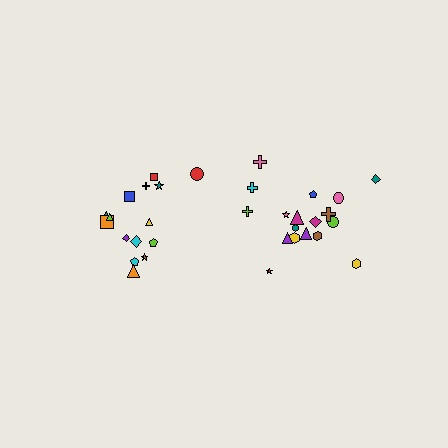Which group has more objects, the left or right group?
The right group.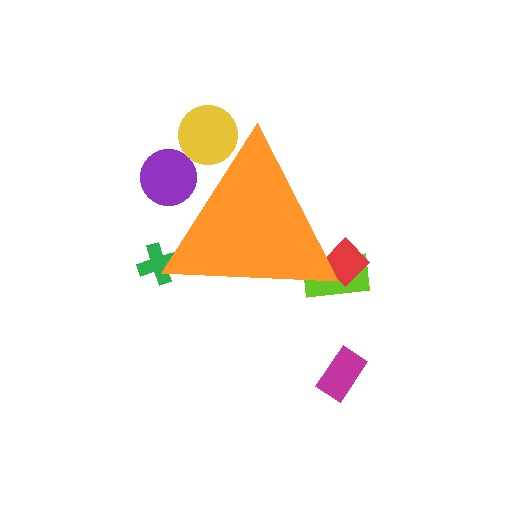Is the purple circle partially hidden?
Yes, the purple circle is partially hidden behind the orange triangle.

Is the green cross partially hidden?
Yes, the green cross is partially hidden behind the orange triangle.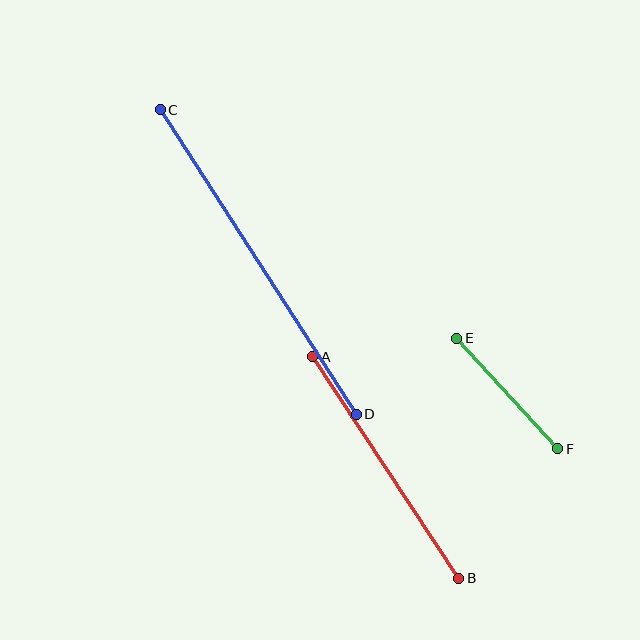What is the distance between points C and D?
The distance is approximately 362 pixels.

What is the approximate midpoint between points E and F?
The midpoint is at approximately (507, 394) pixels.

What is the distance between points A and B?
The distance is approximately 265 pixels.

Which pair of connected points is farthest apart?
Points C and D are farthest apart.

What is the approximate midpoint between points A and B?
The midpoint is at approximately (386, 468) pixels.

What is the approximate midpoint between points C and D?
The midpoint is at approximately (258, 262) pixels.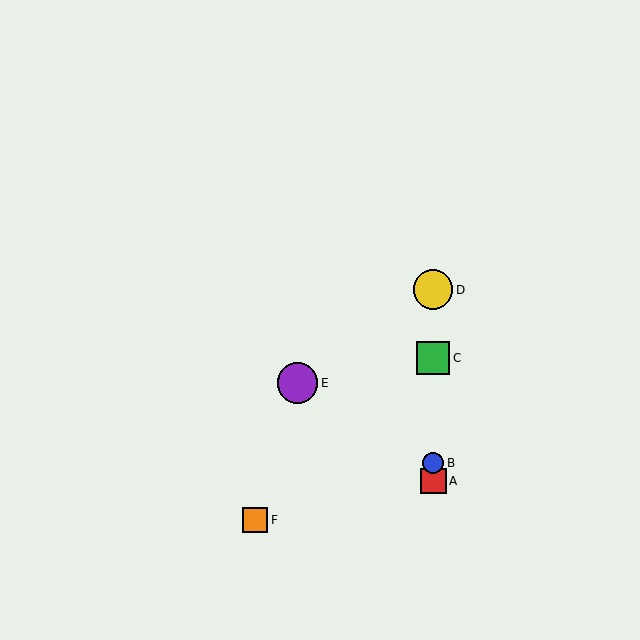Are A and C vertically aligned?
Yes, both are at x≈433.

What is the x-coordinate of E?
Object E is at x≈297.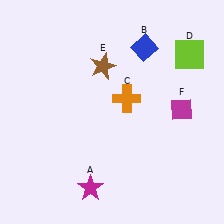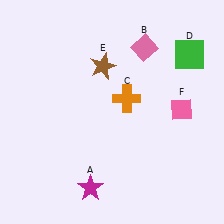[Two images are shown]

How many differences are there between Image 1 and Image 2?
There are 3 differences between the two images.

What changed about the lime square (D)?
In Image 1, D is lime. In Image 2, it changed to green.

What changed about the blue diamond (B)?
In Image 1, B is blue. In Image 2, it changed to pink.